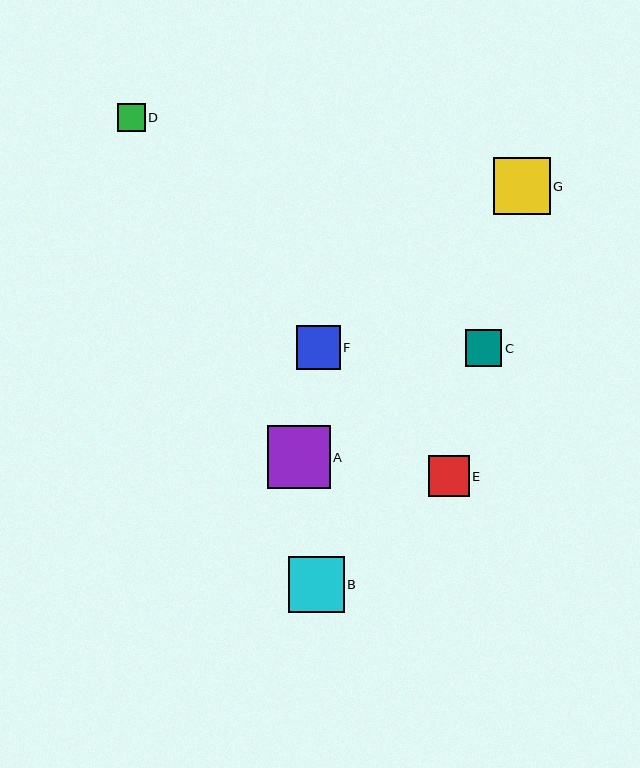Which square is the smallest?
Square D is the smallest with a size of approximately 28 pixels.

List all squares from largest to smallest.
From largest to smallest: A, G, B, F, E, C, D.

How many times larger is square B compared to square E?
Square B is approximately 1.4 times the size of square E.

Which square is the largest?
Square A is the largest with a size of approximately 63 pixels.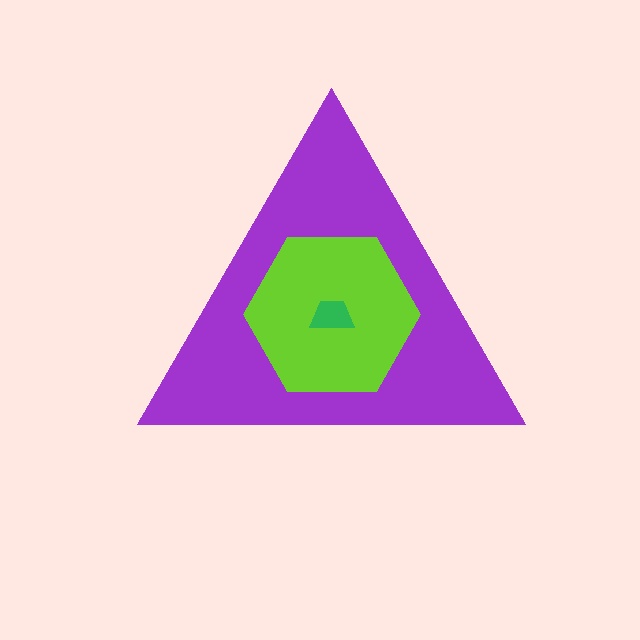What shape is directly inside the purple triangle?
The lime hexagon.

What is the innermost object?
The green trapezoid.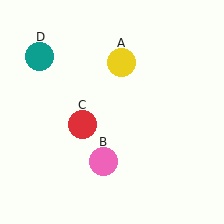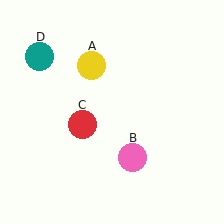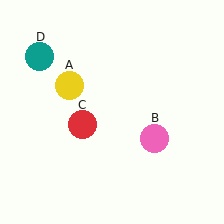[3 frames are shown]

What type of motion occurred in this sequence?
The yellow circle (object A), pink circle (object B) rotated counterclockwise around the center of the scene.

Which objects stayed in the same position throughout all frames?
Red circle (object C) and teal circle (object D) remained stationary.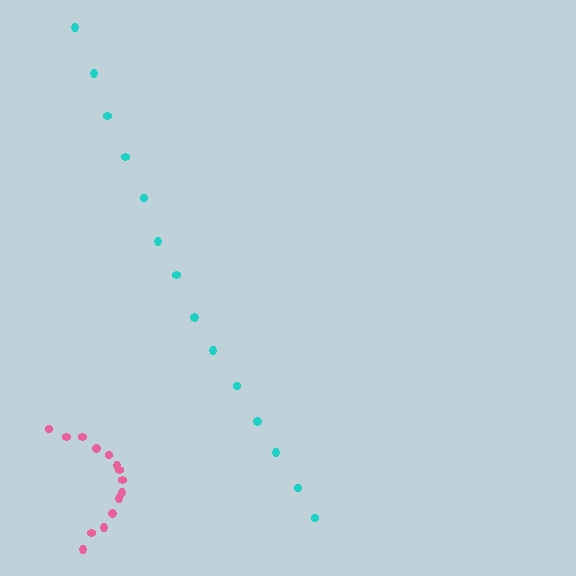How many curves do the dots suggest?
There are 2 distinct paths.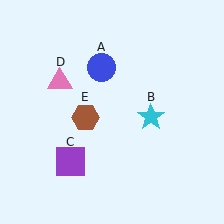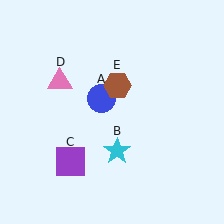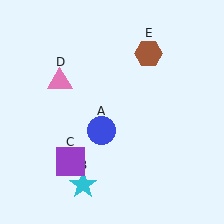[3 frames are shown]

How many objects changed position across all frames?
3 objects changed position: blue circle (object A), cyan star (object B), brown hexagon (object E).